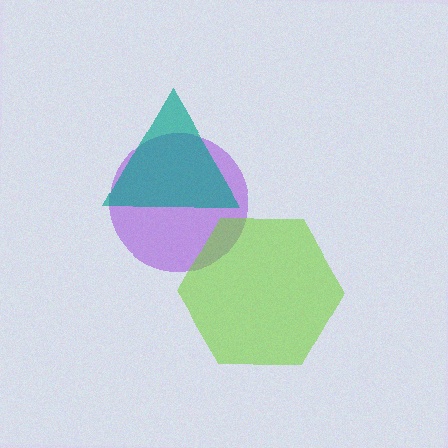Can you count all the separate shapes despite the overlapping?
Yes, there are 3 separate shapes.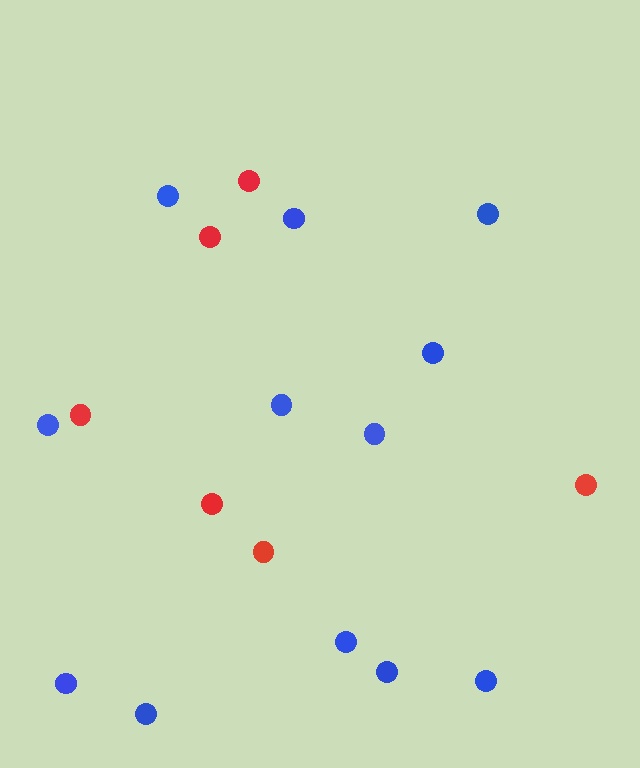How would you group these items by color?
There are 2 groups: one group of red circles (6) and one group of blue circles (12).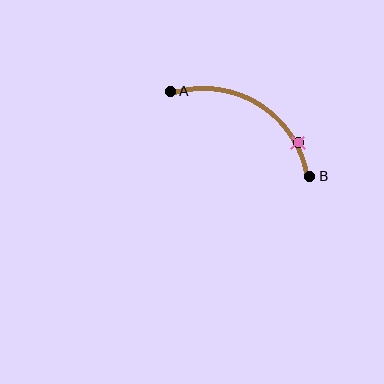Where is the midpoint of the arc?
The arc midpoint is the point on the curve farthest from the straight line joining A and B. It sits above that line.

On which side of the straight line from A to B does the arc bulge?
The arc bulges above the straight line connecting A and B.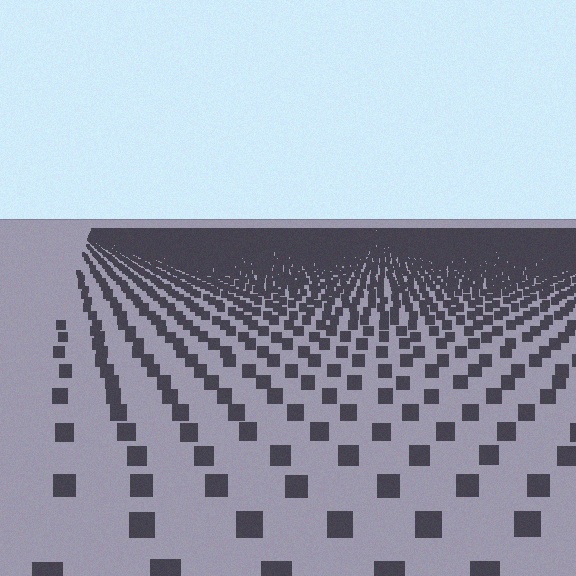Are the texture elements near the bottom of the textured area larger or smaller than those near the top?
Larger. Near the bottom, elements are closer to the viewer and appear at a bigger on-screen size.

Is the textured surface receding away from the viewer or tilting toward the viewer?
The surface is receding away from the viewer. Texture elements get smaller and denser toward the top.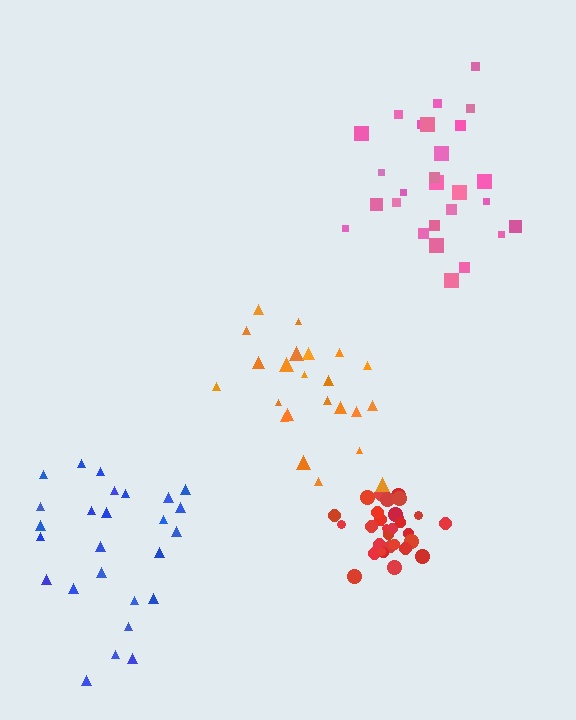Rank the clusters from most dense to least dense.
red, orange, pink, blue.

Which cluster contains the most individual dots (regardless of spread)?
Red (31).